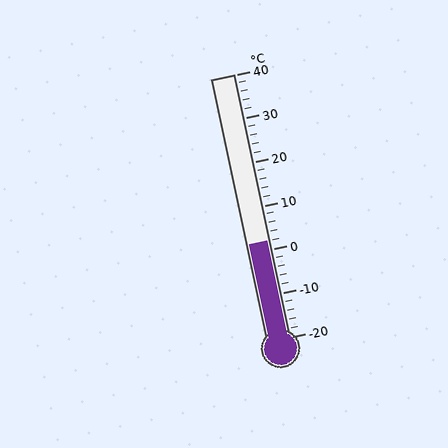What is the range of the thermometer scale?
The thermometer scale ranges from -20°C to 40°C.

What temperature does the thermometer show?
The thermometer shows approximately 2°C.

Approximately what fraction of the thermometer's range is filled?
The thermometer is filled to approximately 35% of its range.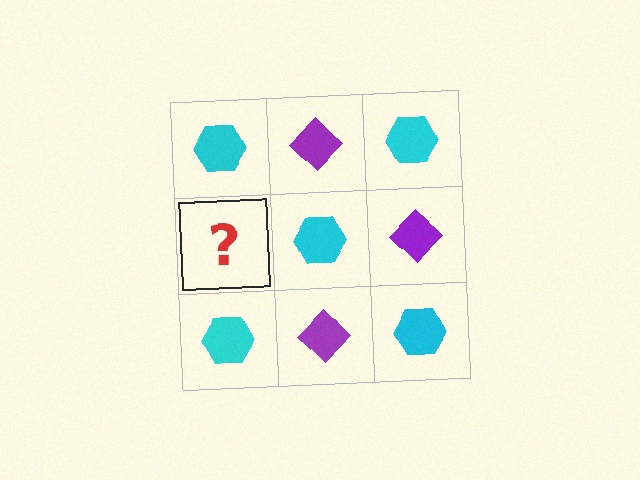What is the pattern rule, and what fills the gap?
The rule is that it alternates cyan hexagon and purple diamond in a checkerboard pattern. The gap should be filled with a purple diamond.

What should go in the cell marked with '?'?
The missing cell should contain a purple diamond.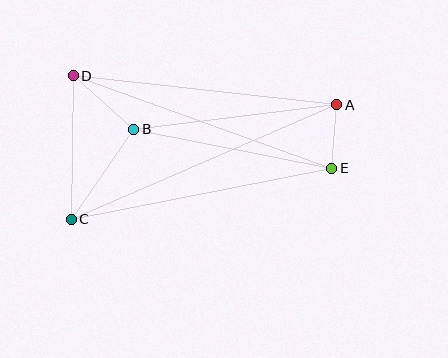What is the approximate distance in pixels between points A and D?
The distance between A and D is approximately 265 pixels.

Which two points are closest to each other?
Points A and E are closest to each other.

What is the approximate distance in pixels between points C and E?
The distance between C and E is approximately 265 pixels.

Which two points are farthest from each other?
Points A and C are farthest from each other.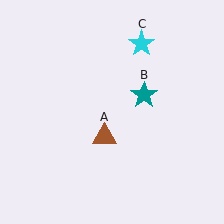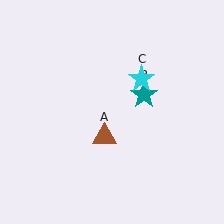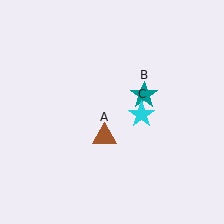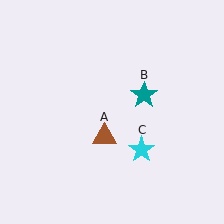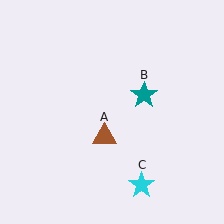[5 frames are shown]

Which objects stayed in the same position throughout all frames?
Brown triangle (object A) and teal star (object B) remained stationary.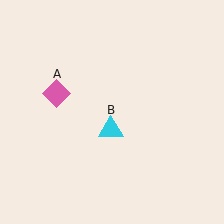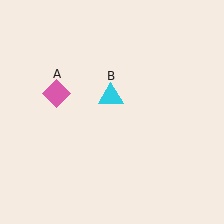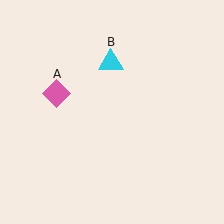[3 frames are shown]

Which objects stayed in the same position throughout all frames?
Pink diamond (object A) remained stationary.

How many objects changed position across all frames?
1 object changed position: cyan triangle (object B).